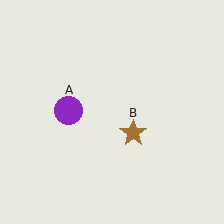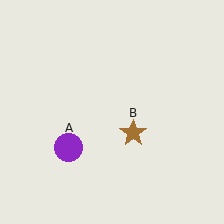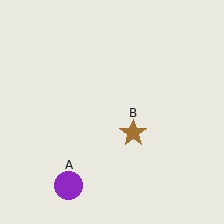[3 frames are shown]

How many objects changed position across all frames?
1 object changed position: purple circle (object A).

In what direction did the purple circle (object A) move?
The purple circle (object A) moved down.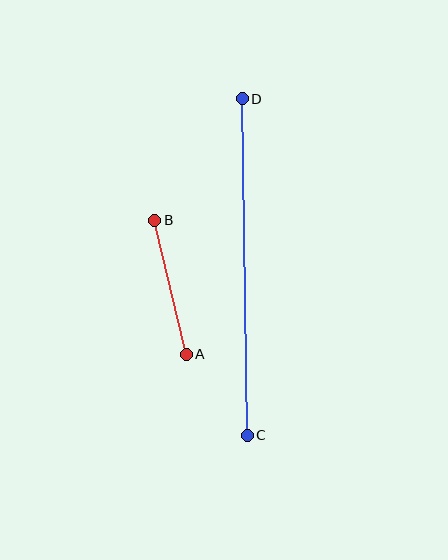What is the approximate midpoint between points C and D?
The midpoint is at approximately (245, 267) pixels.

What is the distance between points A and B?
The distance is approximately 138 pixels.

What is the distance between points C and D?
The distance is approximately 336 pixels.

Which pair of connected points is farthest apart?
Points C and D are farthest apart.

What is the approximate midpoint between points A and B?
The midpoint is at approximately (171, 287) pixels.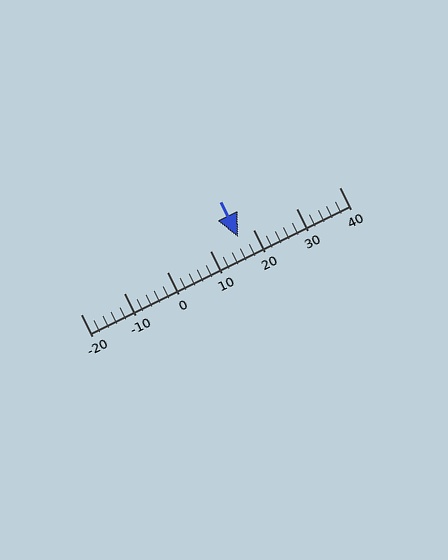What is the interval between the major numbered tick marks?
The major tick marks are spaced 10 units apart.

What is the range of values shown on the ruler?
The ruler shows values from -20 to 40.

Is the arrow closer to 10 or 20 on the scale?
The arrow is closer to 20.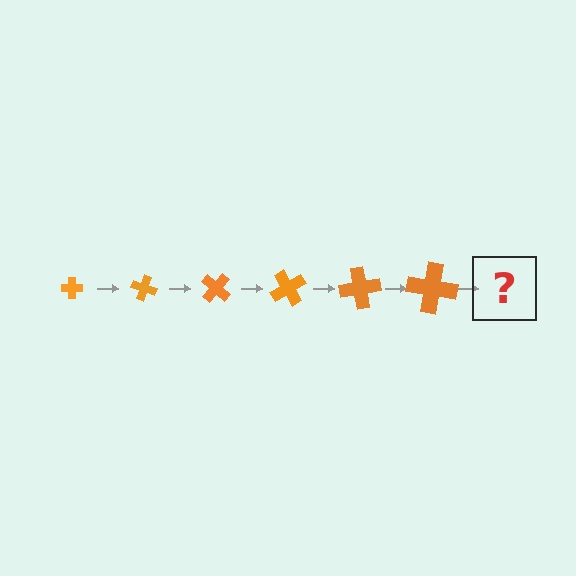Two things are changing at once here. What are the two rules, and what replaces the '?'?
The two rules are that the cross grows larger each step and it rotates 20 degrees each step. The '?' should be a cross, larger than the previous one and rotated 120 degrees from the start.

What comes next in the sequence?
The next element should be a cross, larger than the previous one and rotated 120 degrees from the start.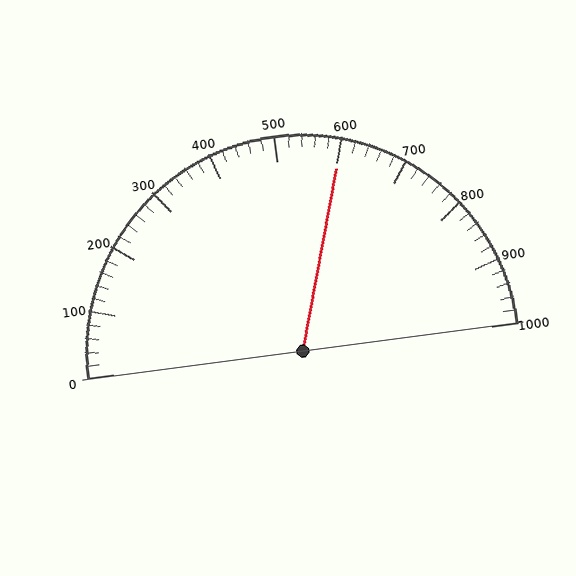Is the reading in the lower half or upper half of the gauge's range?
The reading is in the upper half of the range (0 to 1000).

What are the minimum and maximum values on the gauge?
The gauge ranges from 0 to 1000.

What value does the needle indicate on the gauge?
The needle indicates approximately 600.